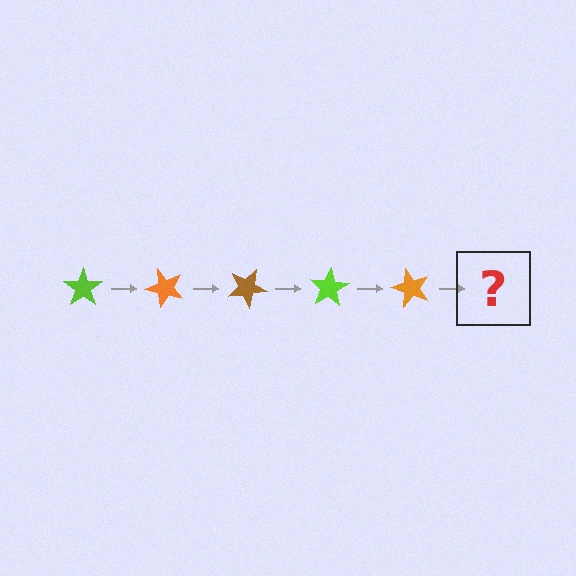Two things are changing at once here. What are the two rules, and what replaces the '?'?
The two rules are that it rotates 50 degrees each step and the color cycles through lime, orange, and brown. The '?' should be a brown star, rotated 250 degrees from the start.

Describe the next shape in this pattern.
It should be a brown star, rotated 250 degrees from the start.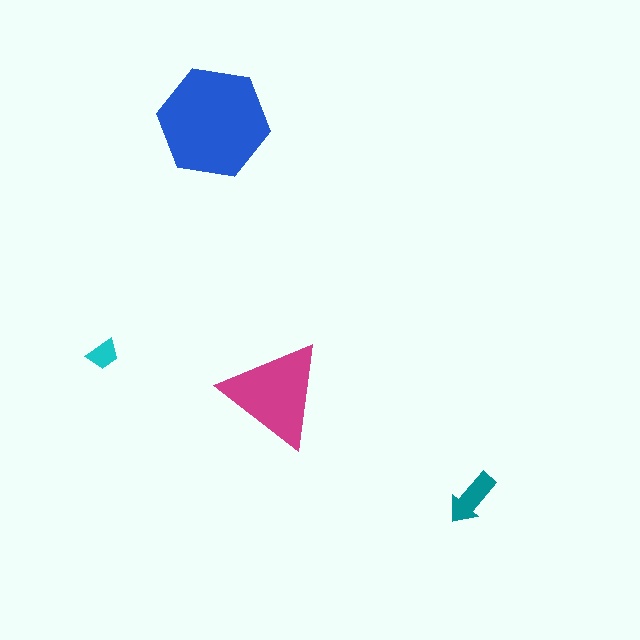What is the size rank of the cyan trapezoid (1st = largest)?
4th.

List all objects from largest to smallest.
The blue hexagon, the magenta triangle, the teal arrow, the cyan trapezoid.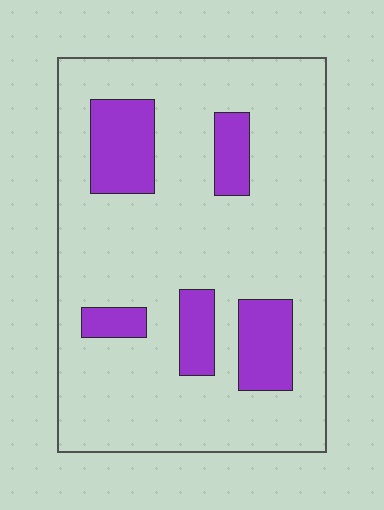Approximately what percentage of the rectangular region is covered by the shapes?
Approximately 20%.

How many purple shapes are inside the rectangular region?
5.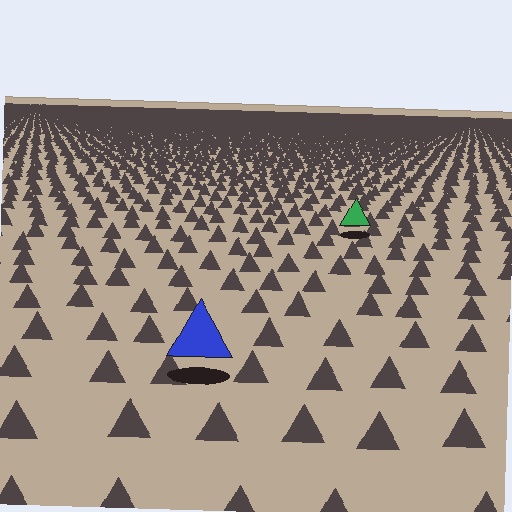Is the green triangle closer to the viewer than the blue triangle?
No. The blue triangle is closer — you can tell from the texture gradient: the ground texture is coarser near it.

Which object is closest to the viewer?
The blue triangle is closest. The texture marks near it are larger and more spread out.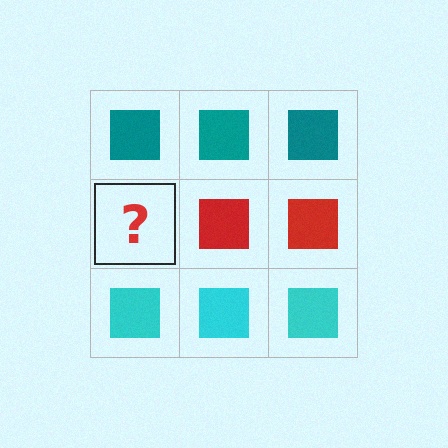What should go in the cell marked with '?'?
The missing cell should contain a red square.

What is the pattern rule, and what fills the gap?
The rule is that each row has a consistent color. The gap should be filled with a red square.